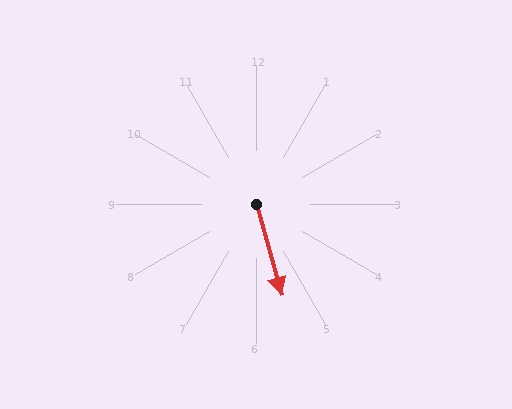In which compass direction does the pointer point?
South.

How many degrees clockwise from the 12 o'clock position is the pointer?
Approximately 164 degrees.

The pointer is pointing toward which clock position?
Roughly 5 o'clock.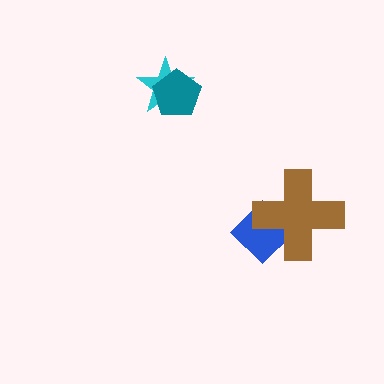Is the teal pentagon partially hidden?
No, no other shape covers it.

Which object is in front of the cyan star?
The teal pentagon is in front of the cyan star.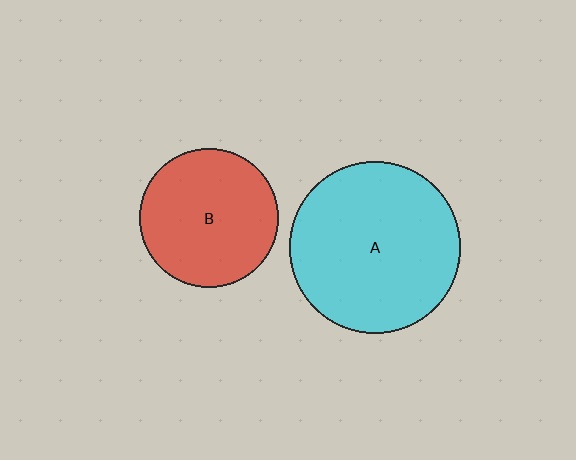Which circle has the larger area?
Circle A (cyan).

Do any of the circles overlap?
No, none of the circles overlap.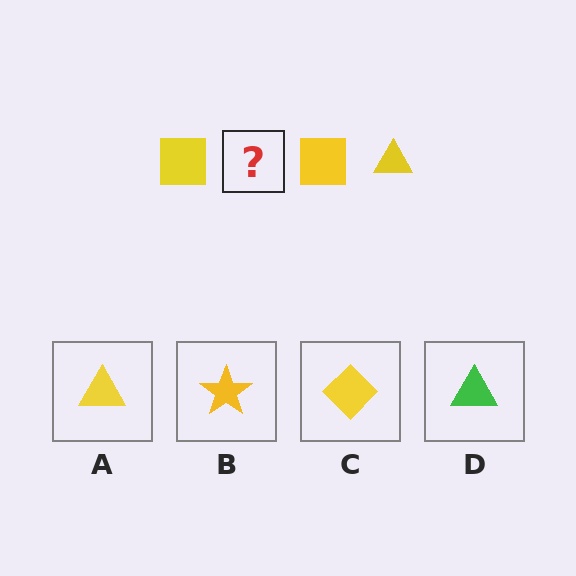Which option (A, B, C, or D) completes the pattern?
A.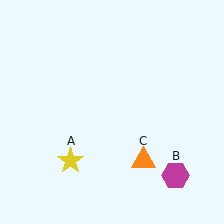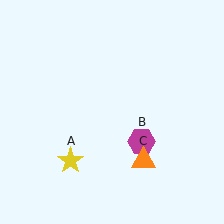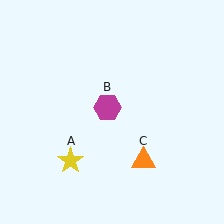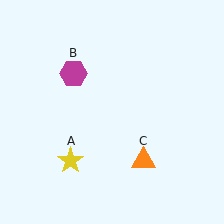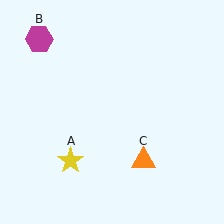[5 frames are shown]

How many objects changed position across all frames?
1 object changed position: magenta hexagon (object B).